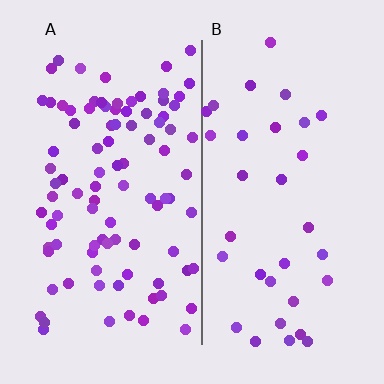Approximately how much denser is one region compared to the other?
Approximately 2.8× — region A over region B.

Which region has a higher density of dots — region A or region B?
A (the left).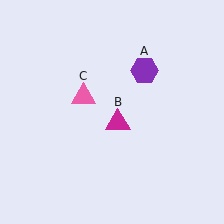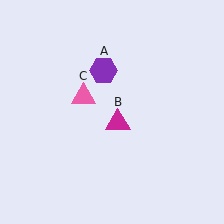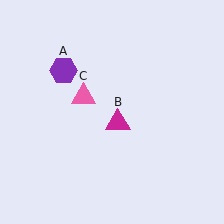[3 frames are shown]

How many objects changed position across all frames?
1 object changed position: purple hexagon (object A).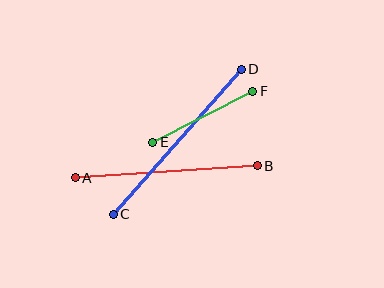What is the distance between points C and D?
The distance is approximately 193 pixels.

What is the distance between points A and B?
The distance is approximately 183 pixels.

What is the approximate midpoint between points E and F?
The midpoint is at approximately (203, 117) pixels.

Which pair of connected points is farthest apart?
Points C and D are farthest apart.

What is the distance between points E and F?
The distance is approximately 112 pixels.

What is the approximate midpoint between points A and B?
The midpoint is at approximately (166, 172) pixels.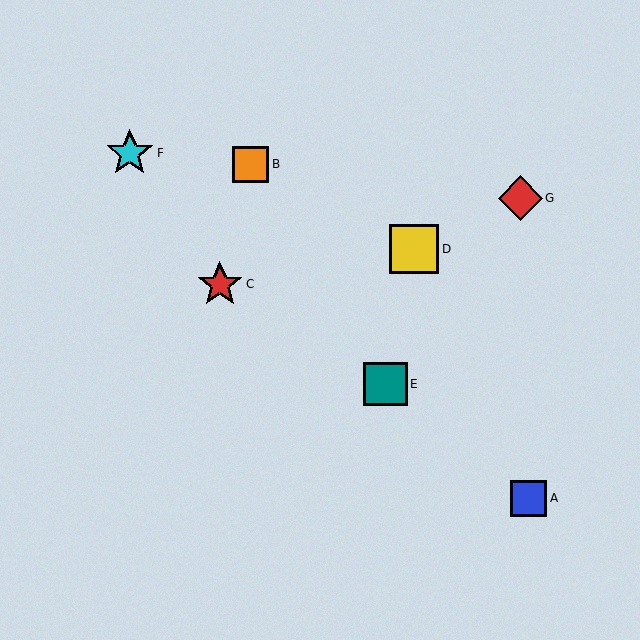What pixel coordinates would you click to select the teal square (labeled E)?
Click at (386, 384) to select the teal square E.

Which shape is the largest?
The yellow square (labeled D) is the largest.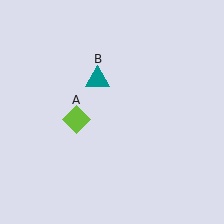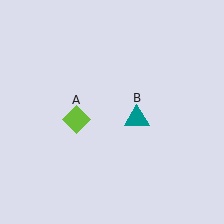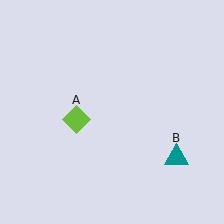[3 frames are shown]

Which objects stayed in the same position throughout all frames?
Lime diamond (object A) remained stationary.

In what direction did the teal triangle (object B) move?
The teal triangle (object B) moved down and to the right.